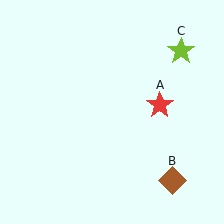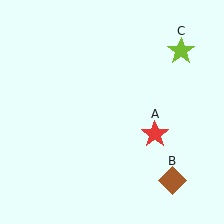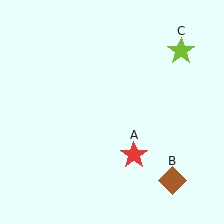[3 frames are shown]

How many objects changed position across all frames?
1 object changed position: red star (object A).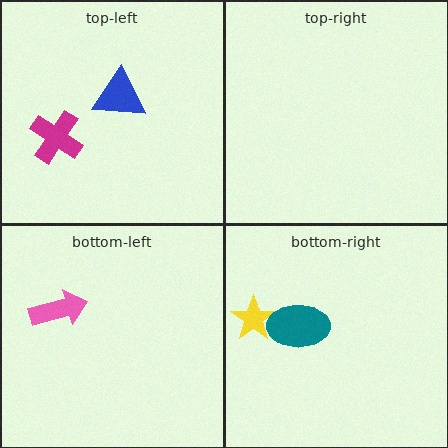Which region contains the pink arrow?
The bottom-left region.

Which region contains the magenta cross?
The top-left region.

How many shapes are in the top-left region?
2.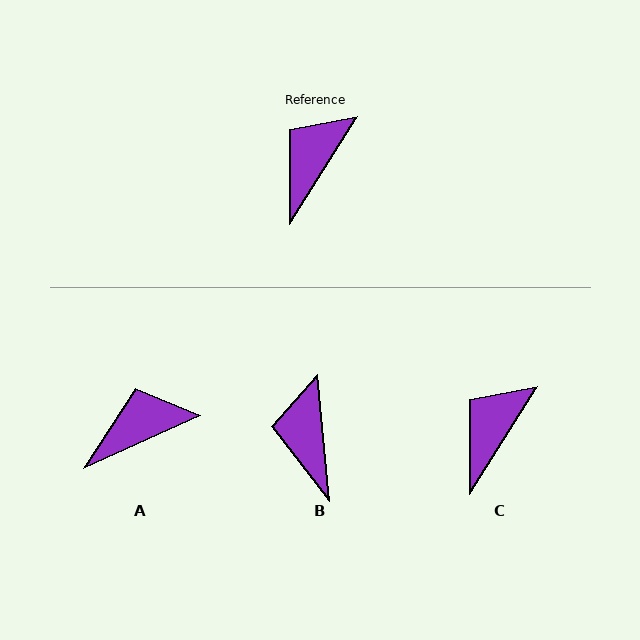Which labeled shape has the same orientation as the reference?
C.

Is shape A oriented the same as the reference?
No, it is off by about 33 degrees.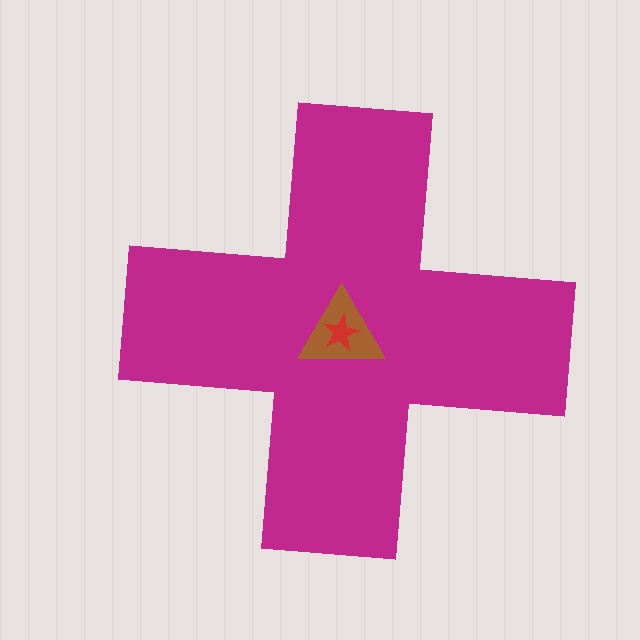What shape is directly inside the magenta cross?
The brown triangle.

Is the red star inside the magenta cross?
Yes.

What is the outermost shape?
The magenta cross.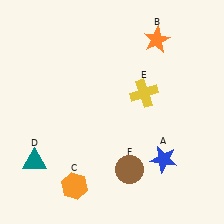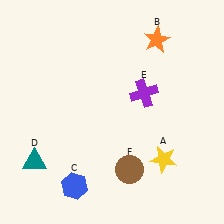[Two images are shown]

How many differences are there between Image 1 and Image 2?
There are 3 differences between the two images.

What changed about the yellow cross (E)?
In Image 1, E is yellow. In Image 2, it changed to purple.